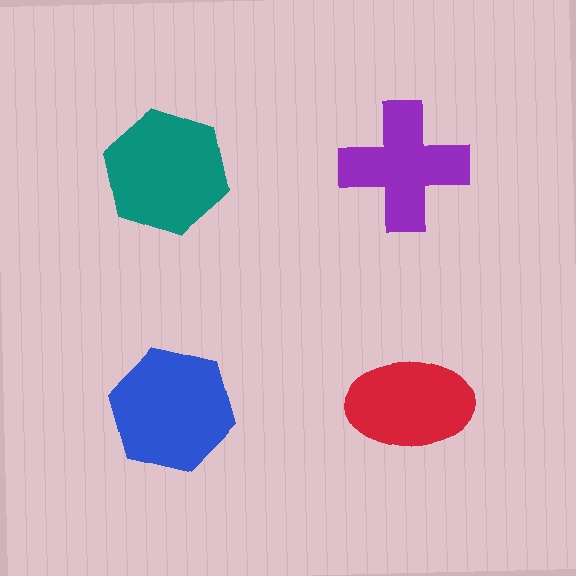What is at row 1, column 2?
A purple cross.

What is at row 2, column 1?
A blue hexagon.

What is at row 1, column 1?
A teal hexagon.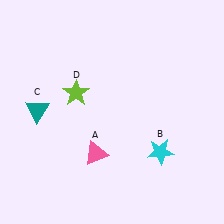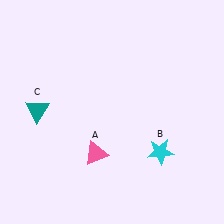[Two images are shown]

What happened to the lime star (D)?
The lime star (D) was removed in Image 2. It was in the top-left area of Image 1.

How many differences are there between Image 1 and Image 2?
There is 1 difference between the two images.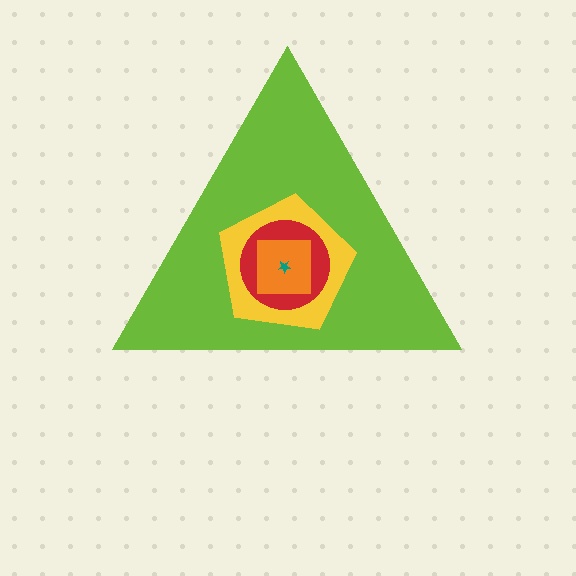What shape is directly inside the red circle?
The orange square.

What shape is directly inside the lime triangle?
The yellow pentagon.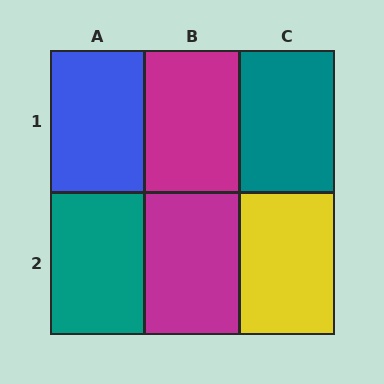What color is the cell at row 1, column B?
Magenta.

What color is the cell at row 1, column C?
Teal.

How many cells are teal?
2 cells are teal.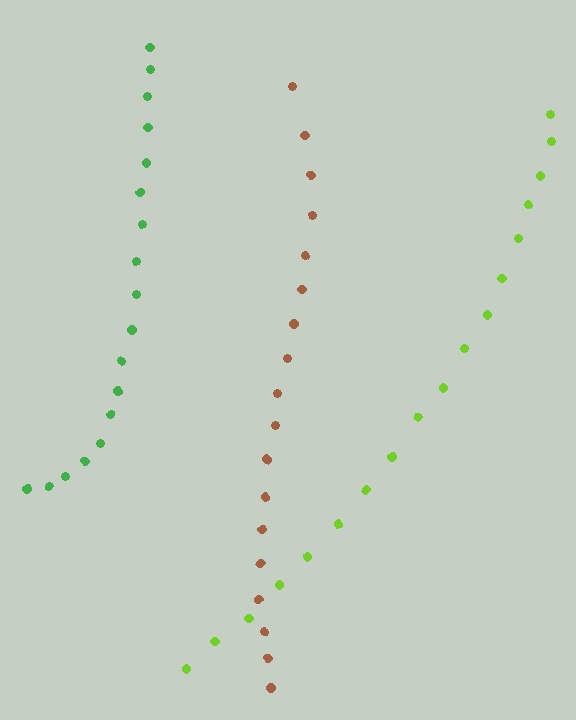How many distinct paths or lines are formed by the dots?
There are 3 distinct paths.